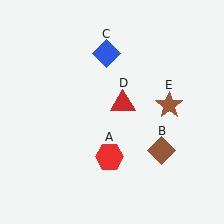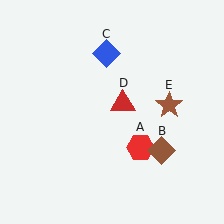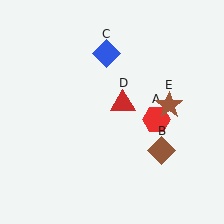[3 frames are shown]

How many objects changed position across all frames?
1 object changed position: red hexagon (object A).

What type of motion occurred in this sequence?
The red hexagon (object A) rotated counterclockwise around the center of the scene.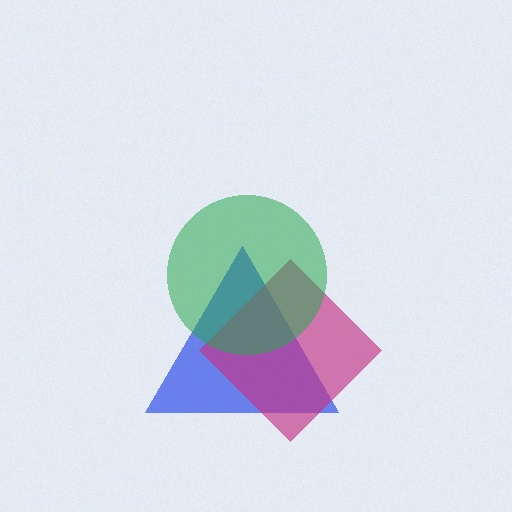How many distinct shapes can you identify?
There are 3 distinct shapes: a blue triangle, a magenta diamond, a green circle.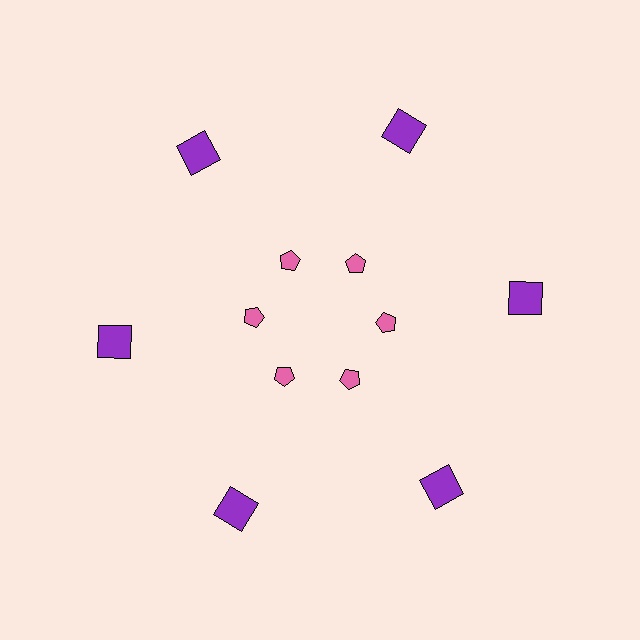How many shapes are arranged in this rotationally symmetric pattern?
There are 12 shapes, arranged in 6 groups of 2.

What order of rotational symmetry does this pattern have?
This pattern has 6-fold rotational symmetry.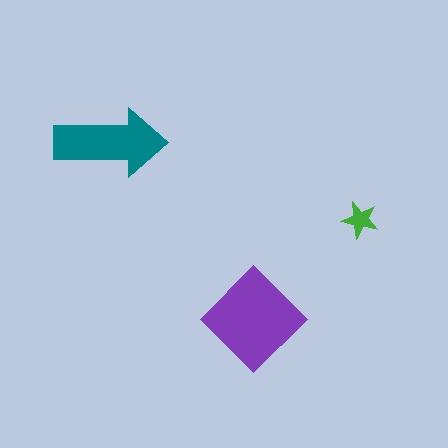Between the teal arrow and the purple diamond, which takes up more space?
The purple diamond.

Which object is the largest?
The purple diamond.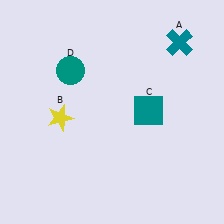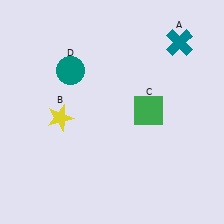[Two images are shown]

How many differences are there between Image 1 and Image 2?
There is 1 difference between the two images.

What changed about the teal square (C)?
In Image 1, C is teal. In Image 2, it changed to green.